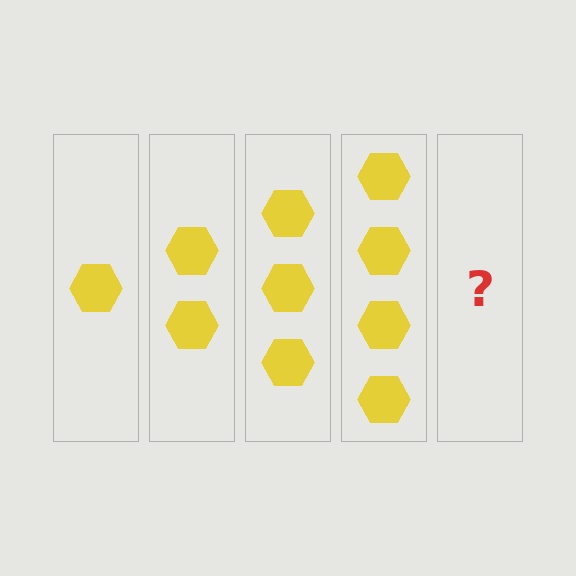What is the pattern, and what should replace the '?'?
The pattern is that each step adds one more hexagon. The '?' should be 5 hexagons.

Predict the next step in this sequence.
The next step is 5 hexagons.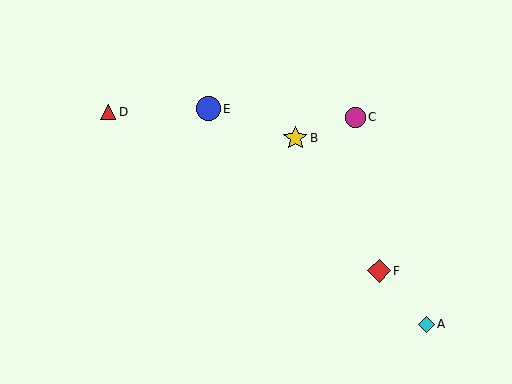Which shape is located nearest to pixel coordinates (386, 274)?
The red diamond (labeled F) at (379, 271) is nearest to that location.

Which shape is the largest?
The blue circle (labeled E) is the largest.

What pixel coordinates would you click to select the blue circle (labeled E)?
Click at (208, 109) to select the blue circle E.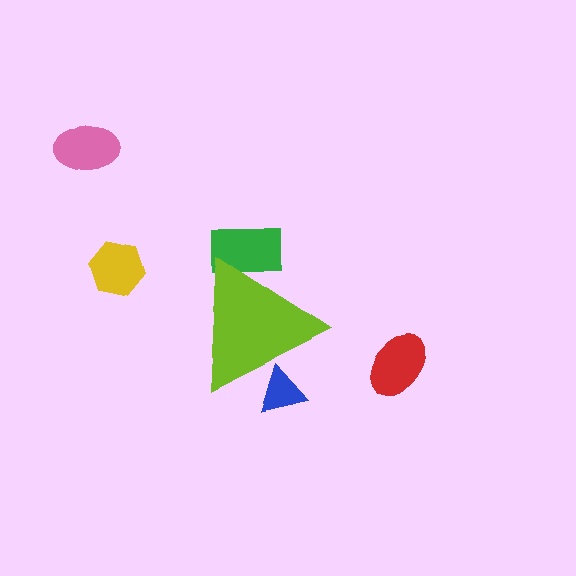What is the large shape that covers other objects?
A lime triangle.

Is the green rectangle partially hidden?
Yes, the green rectangle is partially hidden behind the lime triangle.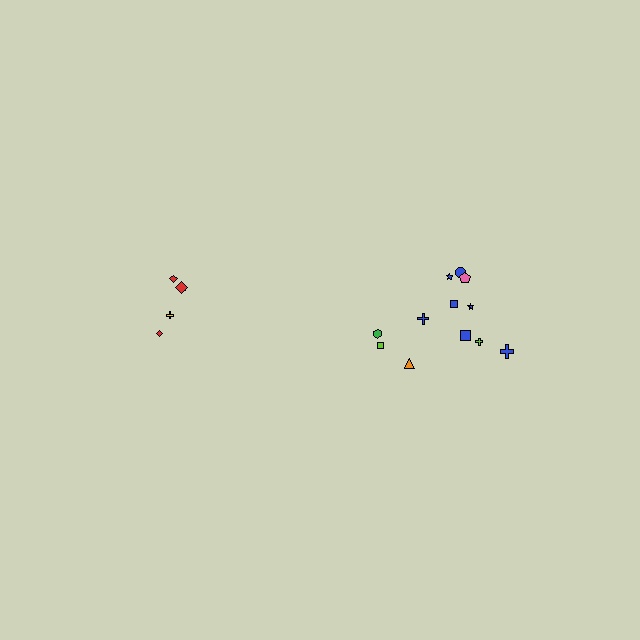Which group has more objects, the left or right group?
The right group.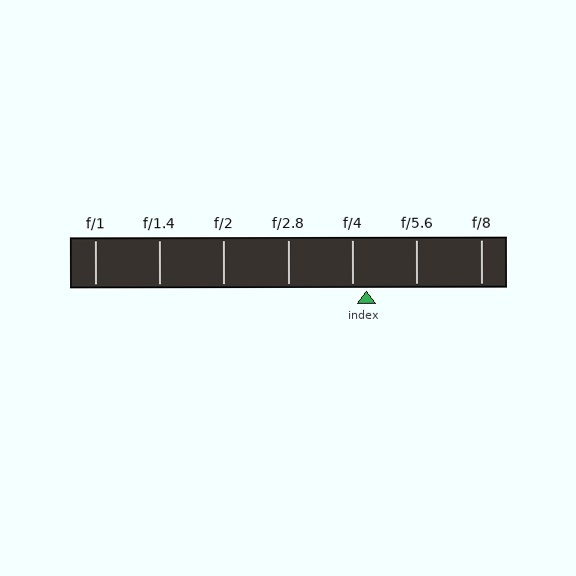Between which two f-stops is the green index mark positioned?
The index mark is between f/4 and f/5.6.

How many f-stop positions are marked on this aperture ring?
There are 7 f-stop positions marked.